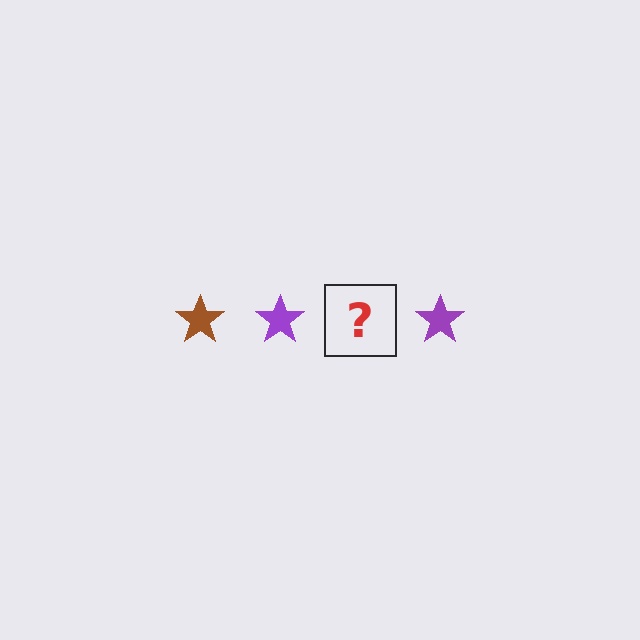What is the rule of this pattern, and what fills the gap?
The rule is that the pattern cycles through brown, purple stars. The gap should be filled with a brown star.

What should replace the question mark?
The question mark should be replaced with a brown star.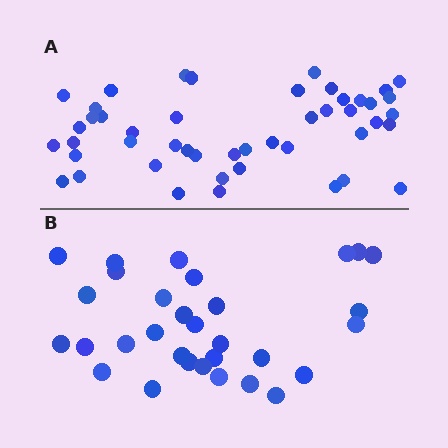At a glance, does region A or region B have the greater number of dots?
Region A (the top region) has more dots.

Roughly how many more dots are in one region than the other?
Region A has approximately 15 more dots than region B.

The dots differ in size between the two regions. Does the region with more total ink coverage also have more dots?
No. Region B has more total ink coverage because its dots are larger, but region A actually contains more individual dots. Total area can be misleading — the number of items is what matters here.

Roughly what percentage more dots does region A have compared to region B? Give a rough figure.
About 50% more.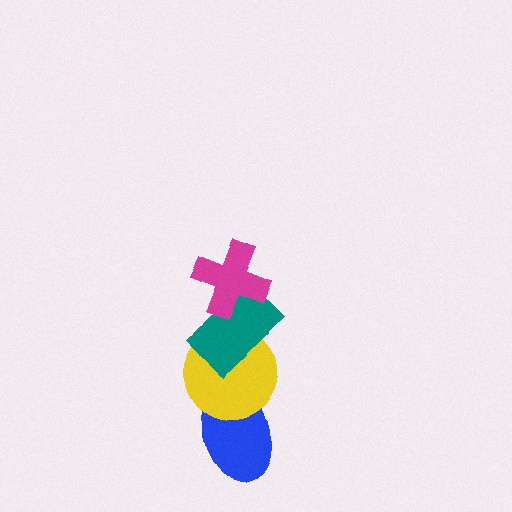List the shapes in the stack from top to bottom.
From top to bottom: the magenta cross, the teal rectangle, the yellow circle, the blue ellipse.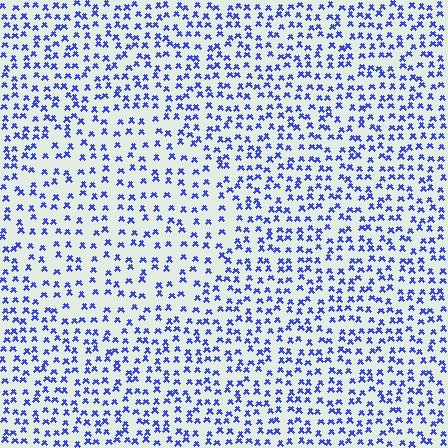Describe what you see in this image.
The image contains small blue elements arranged at two different densities. A circle-shaped region is visible where the elements are less densely packed than the surrounding area.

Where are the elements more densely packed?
The elements are more densely packed outside the circle boundary.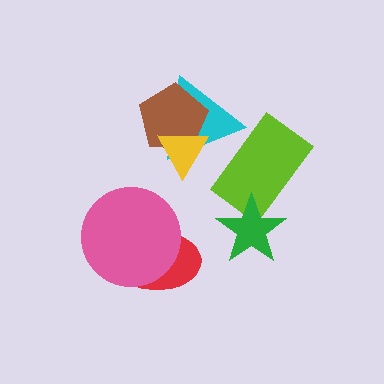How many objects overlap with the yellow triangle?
2 objects overlap with the yellow triangle.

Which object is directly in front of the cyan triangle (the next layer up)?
The brown pentagon is directly in front of the cyan triangle.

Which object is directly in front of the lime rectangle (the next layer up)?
The cyan triangle is directly in front of the lime rectangle.